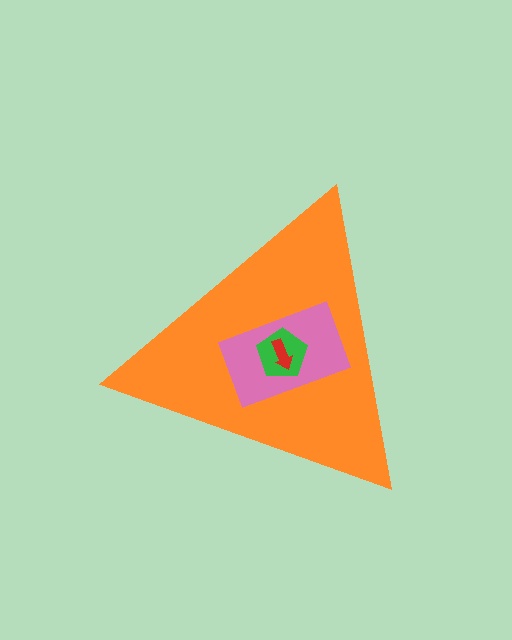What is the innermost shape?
The red arrow.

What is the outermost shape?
The orange triangle.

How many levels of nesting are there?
4.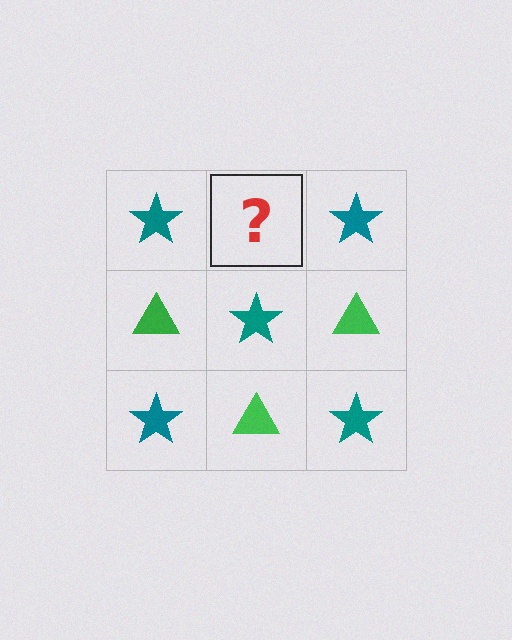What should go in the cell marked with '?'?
The missing cell should contain a green triangle.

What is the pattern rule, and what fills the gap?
The rule is that it alternates teal star and green triangle in a checkerboard pattern. The gap should be filled with a green triangle.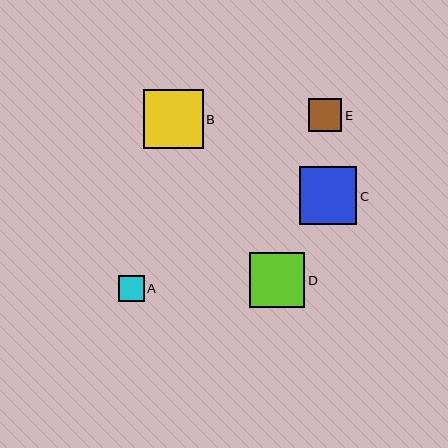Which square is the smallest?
Square A is the smallest with a size of approximately 26 pixels.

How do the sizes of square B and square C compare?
Square B and square C are approximately the same size.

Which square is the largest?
Square B is the largest with a size of approximately 59 pixels.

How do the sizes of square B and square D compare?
Square B and square D are approximately the same size.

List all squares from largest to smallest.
From largest to smallest: B, C, D, E, A.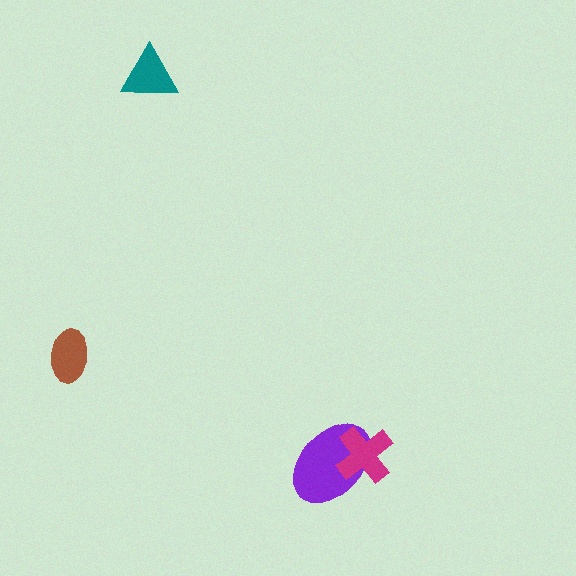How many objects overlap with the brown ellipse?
0 objects overlap with the brown ellipse.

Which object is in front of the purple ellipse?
The magenta cross is in front of the purple ellipse.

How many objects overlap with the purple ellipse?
1 object overlaps with the purple ellipse.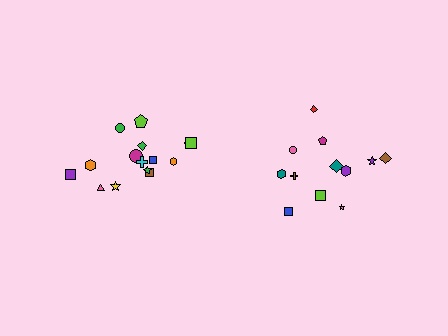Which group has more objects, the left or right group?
The left group.